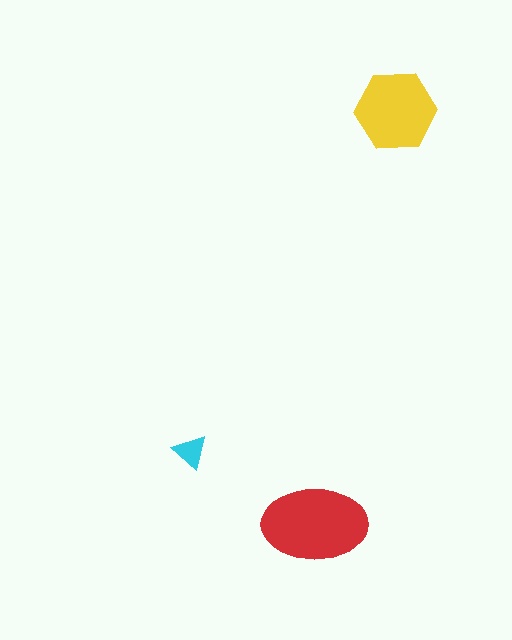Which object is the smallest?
The cyan triangle.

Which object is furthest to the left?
The cyan triangle is leftmost.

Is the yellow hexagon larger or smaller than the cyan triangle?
Larger.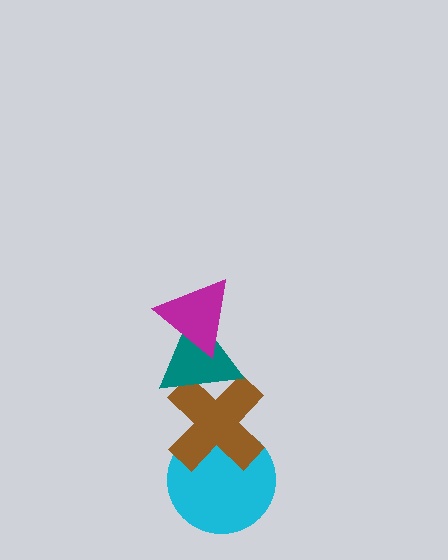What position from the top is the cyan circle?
The cyan circle is 4th from the top.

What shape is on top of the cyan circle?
The brown cross is on top of the cyan circle.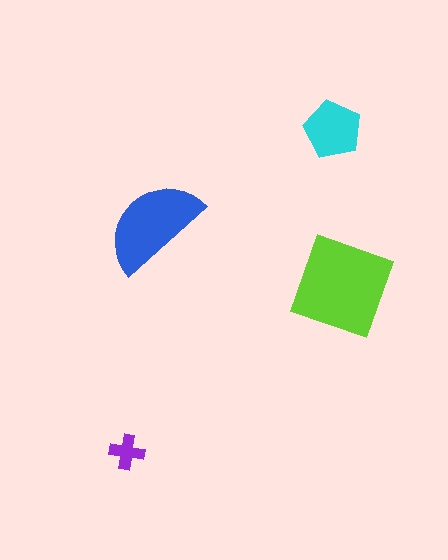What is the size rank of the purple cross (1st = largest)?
4th.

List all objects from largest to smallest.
The lime square, the blue semicircle, the cyan pentagon, the purple cross.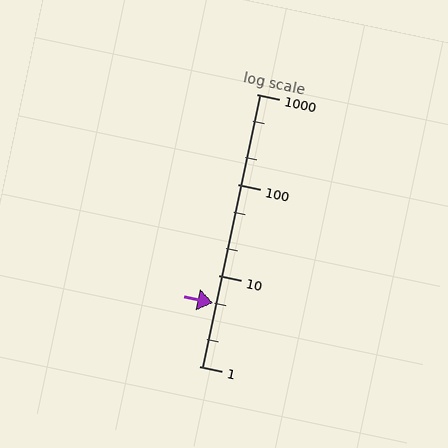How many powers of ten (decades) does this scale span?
The scale spans 3 decades, from 1 to 1000.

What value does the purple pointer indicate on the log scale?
The pointer indicates approximately 5.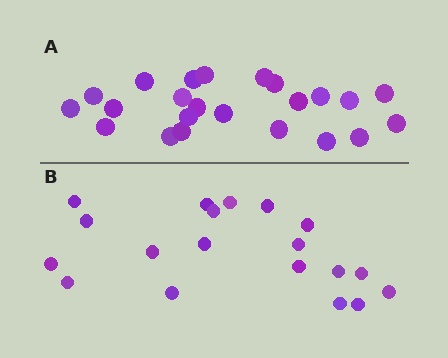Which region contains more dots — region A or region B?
Region A (the top region) has more dots.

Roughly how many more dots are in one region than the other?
Region A has about 4 more dots than region B.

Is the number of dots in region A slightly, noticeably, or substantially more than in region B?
Region A has only slightly more — the two regions are fairly close. The ratio is roughly 1.2 to 1.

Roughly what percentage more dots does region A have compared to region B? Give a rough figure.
About 20% more.